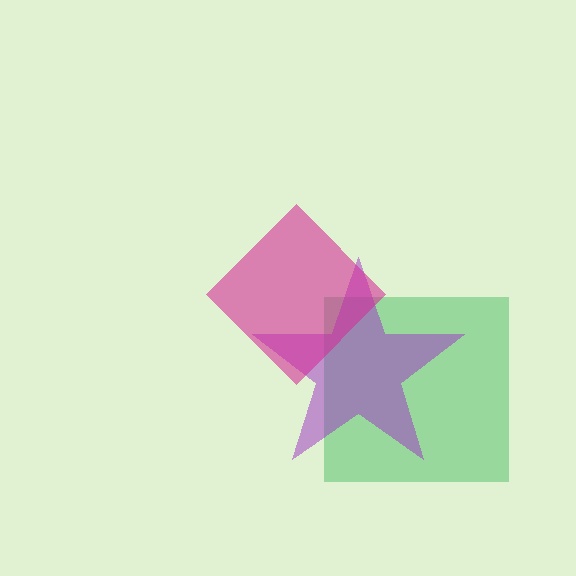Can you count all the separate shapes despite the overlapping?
Yes, there are 3 separate shapes.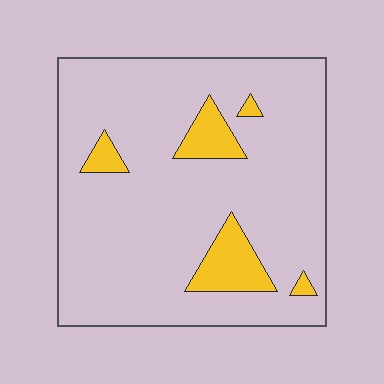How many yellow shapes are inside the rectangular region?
5.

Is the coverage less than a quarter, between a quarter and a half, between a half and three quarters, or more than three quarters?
Less than a quarter.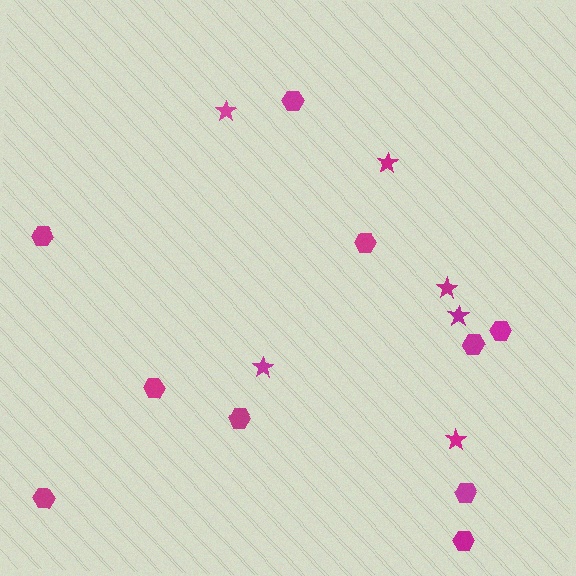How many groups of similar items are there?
There are 2 groups: one group of stars (6) and one group of hexagons (10).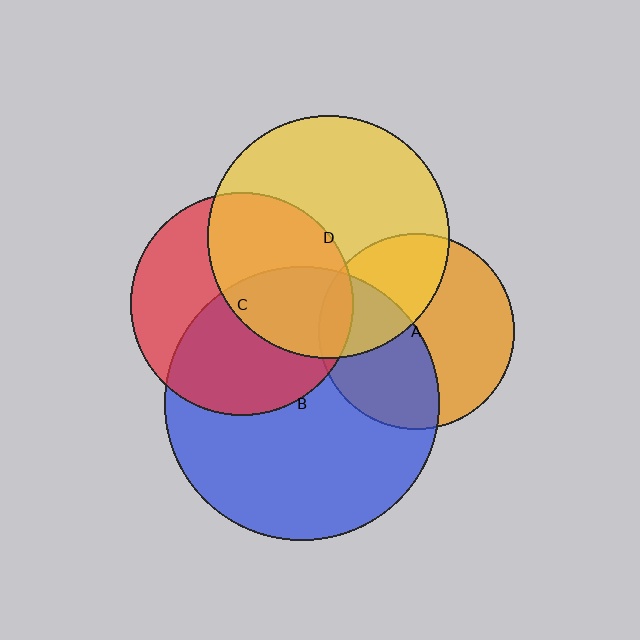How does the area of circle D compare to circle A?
Approximately 1.5 times.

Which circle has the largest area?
Circle B (blue).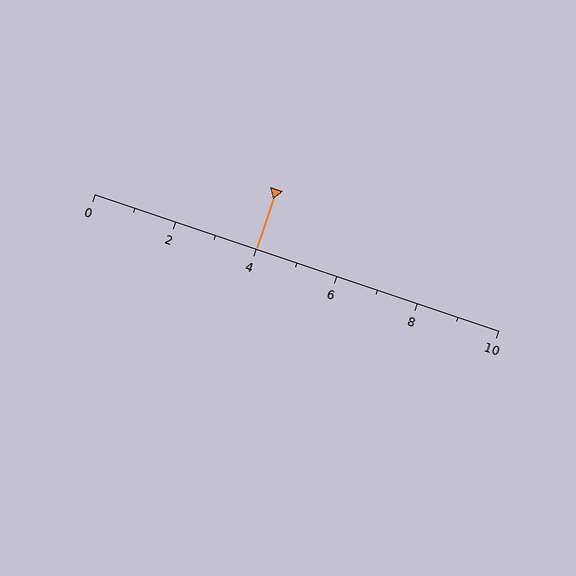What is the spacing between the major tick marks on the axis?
The major ticks are spaced 2 apart.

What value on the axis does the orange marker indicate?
The marker indicates approximately 4.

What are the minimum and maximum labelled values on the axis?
The axis runs from 0 to 10.